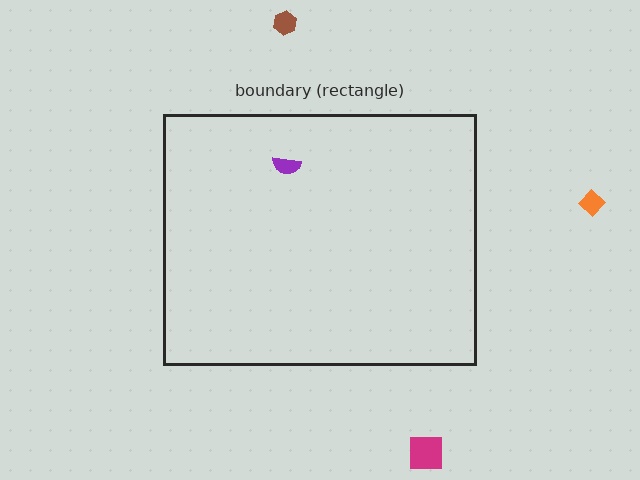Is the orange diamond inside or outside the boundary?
Outside.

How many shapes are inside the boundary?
1 inside, 3 outside.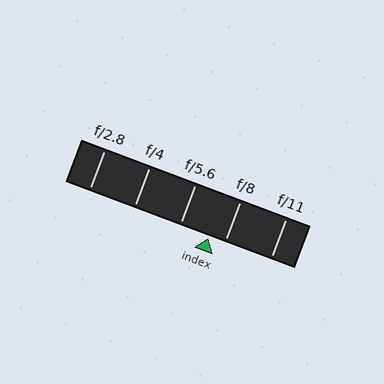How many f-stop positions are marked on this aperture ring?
There are 5 f-stop positions marked.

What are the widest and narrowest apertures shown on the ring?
The widest aperture shown is f/2.8 and the narrowest is f/11.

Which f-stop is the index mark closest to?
The index mark is closest to f/8.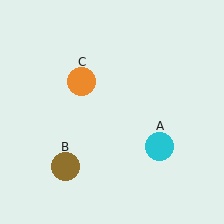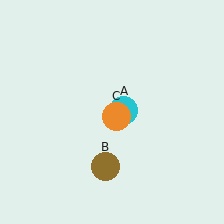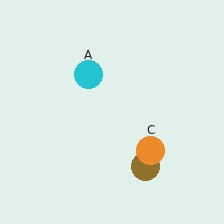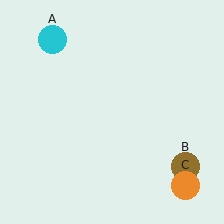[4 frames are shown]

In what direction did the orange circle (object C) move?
The orange circle (object C) moved down and to the right.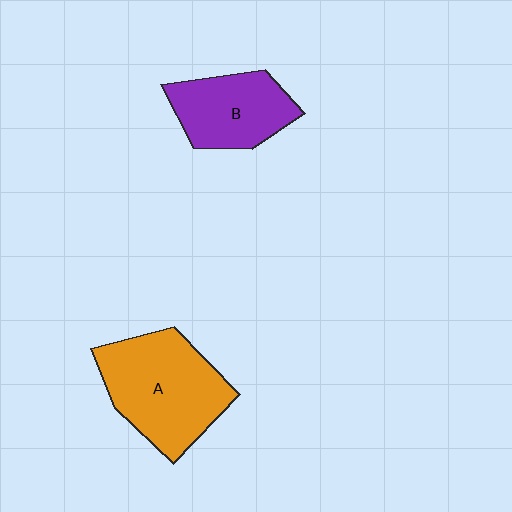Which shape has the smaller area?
Shape B (purple).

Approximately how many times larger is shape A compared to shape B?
Approximately 1.5 times.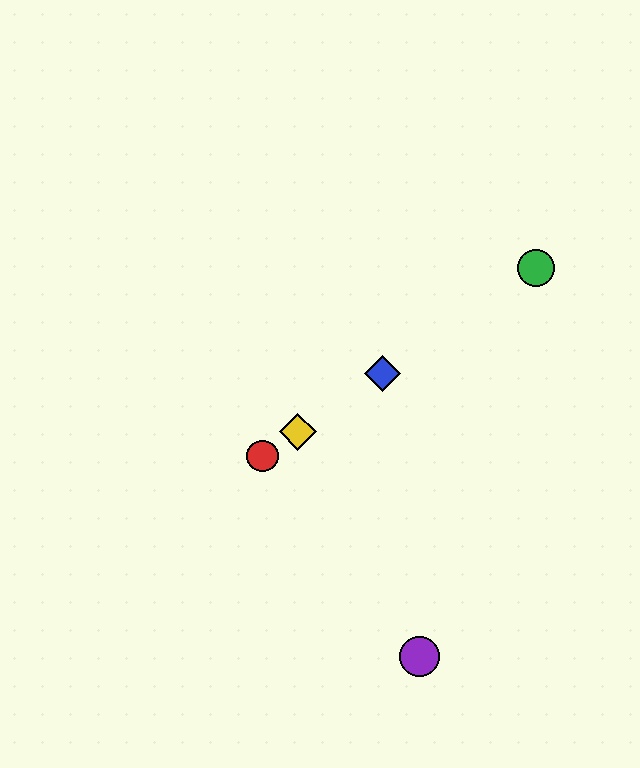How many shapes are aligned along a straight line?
4 shapes (the red circle, the blue diamond, the green circle, the yellow diamond) are aligned along a straight line.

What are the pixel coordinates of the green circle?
The green circle is at (536, 268).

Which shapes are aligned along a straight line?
The red circle, the blue diamond, the green circle, the yellow diamond are aligned along a straight line.